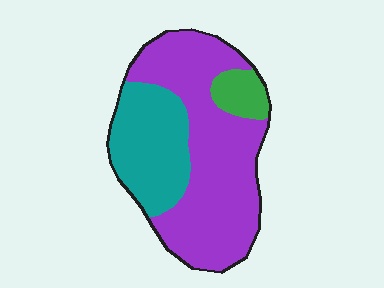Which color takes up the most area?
Purple, at roughly 60%.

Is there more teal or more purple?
Purple.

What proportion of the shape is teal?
Teal takes up about one third (1/3) of the shape.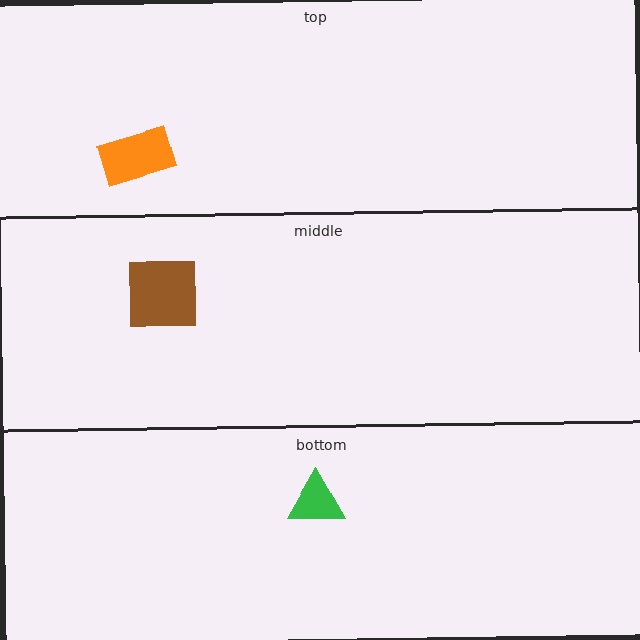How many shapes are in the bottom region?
1.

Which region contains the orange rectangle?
The top region.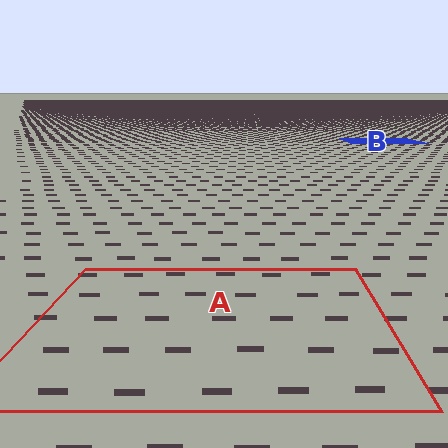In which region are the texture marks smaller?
The texture marks are smaller in region B, because it is farther away.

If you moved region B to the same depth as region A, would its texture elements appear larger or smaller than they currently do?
They would appear larger. At a closer depth, the same texture elements are projected at a bigger on-screen size.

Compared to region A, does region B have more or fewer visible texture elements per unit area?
Region B has more texture elements per unit area — they are packed more densely because it is farther away.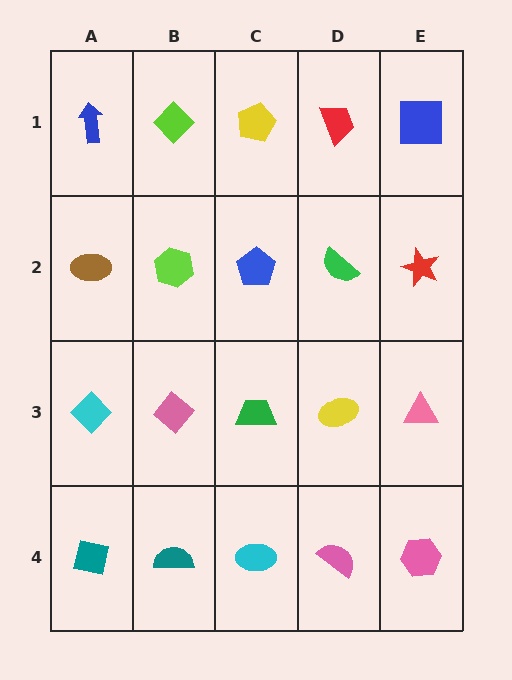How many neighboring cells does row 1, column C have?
3.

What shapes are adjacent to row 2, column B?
A lime diamond (row 1, column B), a pink diamond (row 3, column B), a brown ellipse (row 2, column A), a blue pentagon (row 2, column C).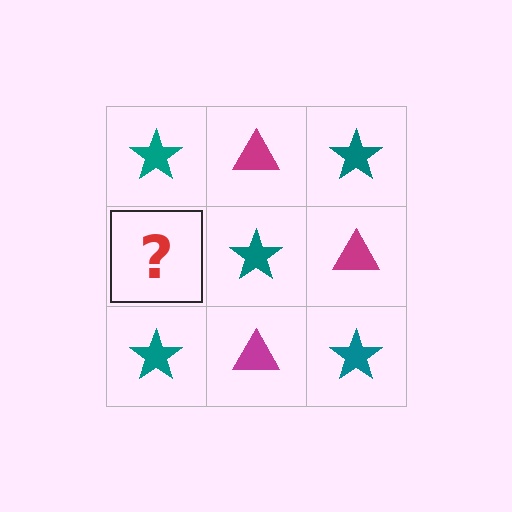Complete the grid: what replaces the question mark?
The question mark should be replaced with a magenta triangle.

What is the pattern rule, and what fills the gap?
The rule is that it alternates teal star and magenta triangle in a checkerboard pattern. The gap should be filled with a magenta triangle.